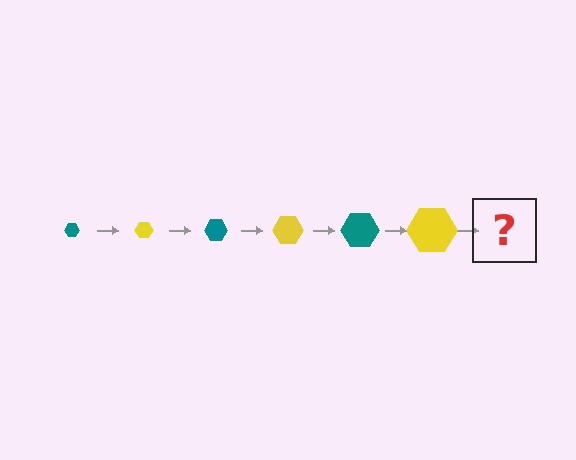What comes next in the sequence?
The next element should be a teal hexagon, larger than the previous one.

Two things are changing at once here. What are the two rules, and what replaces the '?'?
The two rules are that the hexagon grows larger each step and the color cycles through teal and yellow. The '?' should be a teal hexagon, larger than the previous one.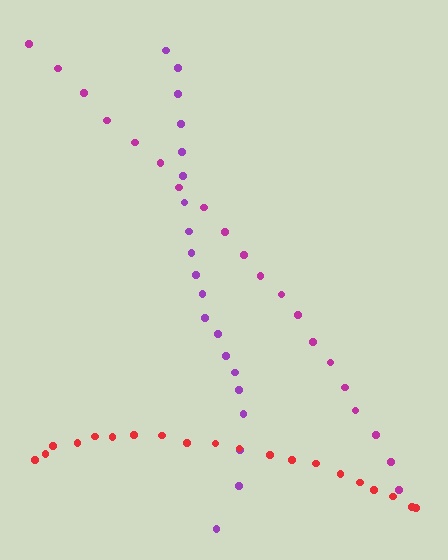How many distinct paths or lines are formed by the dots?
There are 3 distinct paths.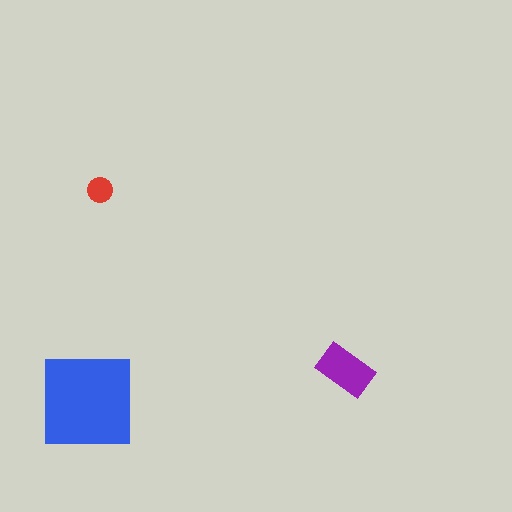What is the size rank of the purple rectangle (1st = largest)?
2nd.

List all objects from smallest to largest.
The red circle, the purple rectangle, the blue square.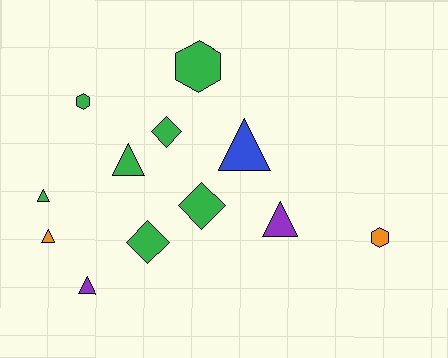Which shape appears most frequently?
Triangle, with 6 objects.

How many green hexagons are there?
There are 2 green hexagons.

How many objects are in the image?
There are 12 objects.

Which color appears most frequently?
Green, with 7 objects.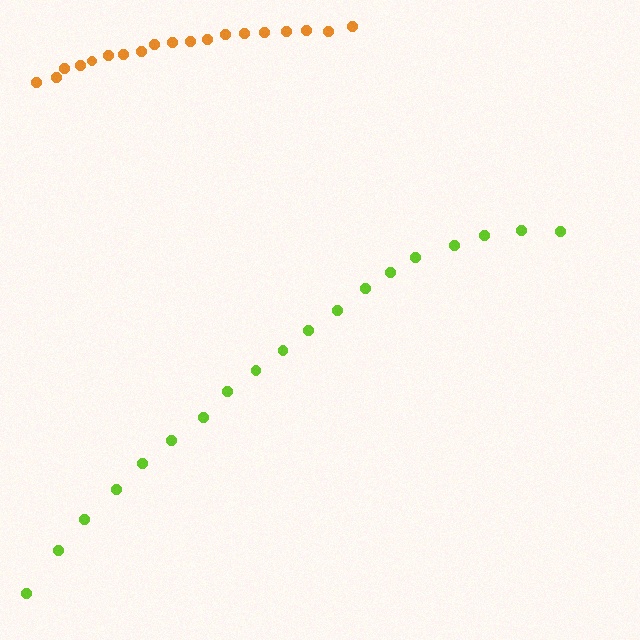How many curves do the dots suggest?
There are 2 distinct paths.